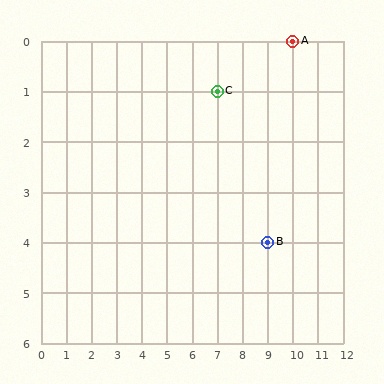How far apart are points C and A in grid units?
Points C and A are 3 columns and 1 row apart (about 3.2 grid units diagonally).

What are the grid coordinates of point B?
Point B is at grid coordinates (9, 4).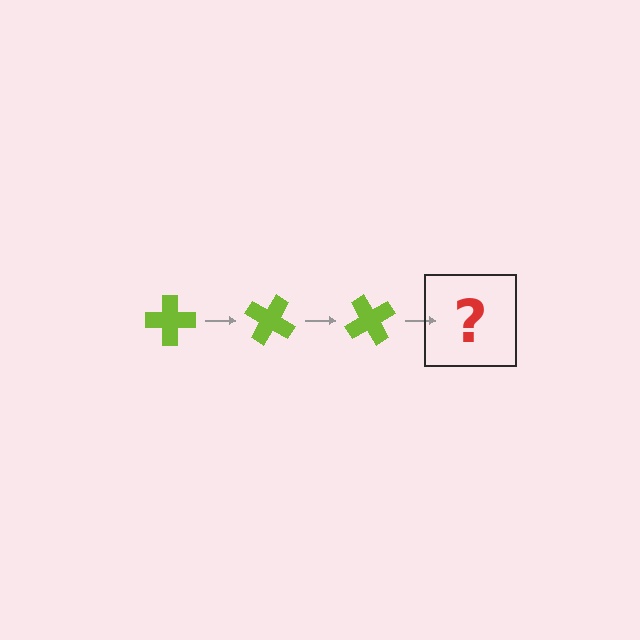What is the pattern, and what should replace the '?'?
The pattern is that the cross rotates 30 degrees each step. The '?' should be a lime cross rotated 90 degrees.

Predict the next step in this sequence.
The next step is a lime cross rotated 90 degrees.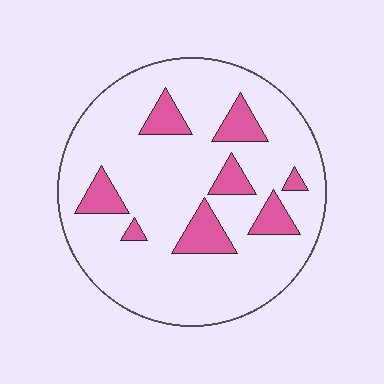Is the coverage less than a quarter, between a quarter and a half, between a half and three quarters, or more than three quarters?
Less than a quarter.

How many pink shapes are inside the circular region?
8.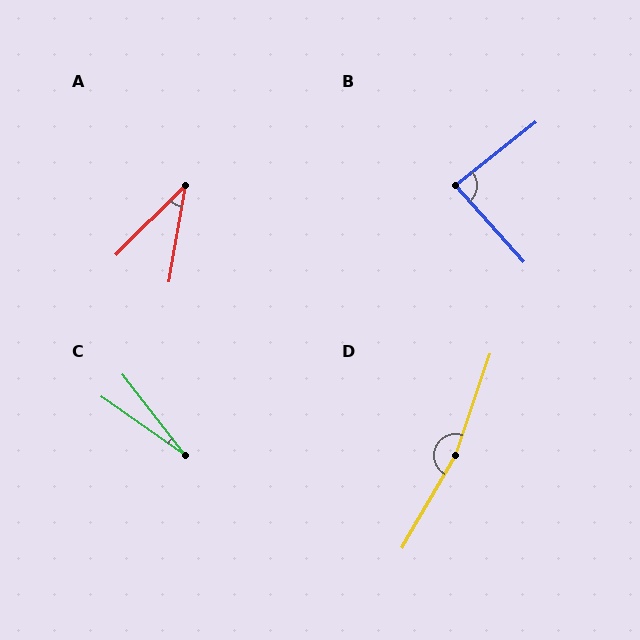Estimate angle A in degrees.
Approximately 35 degrees.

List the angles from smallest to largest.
C (17°), A (35°), B (86°), D (169°).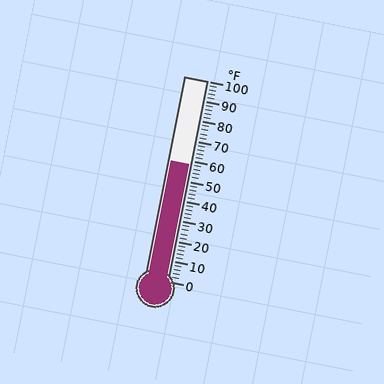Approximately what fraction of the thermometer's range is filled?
The thermometer is filled to approximately 60% of its range.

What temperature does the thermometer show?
The thermometer shows approximately 58°F.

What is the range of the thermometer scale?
The thermometer scale ranges from 0°F to 100°F.